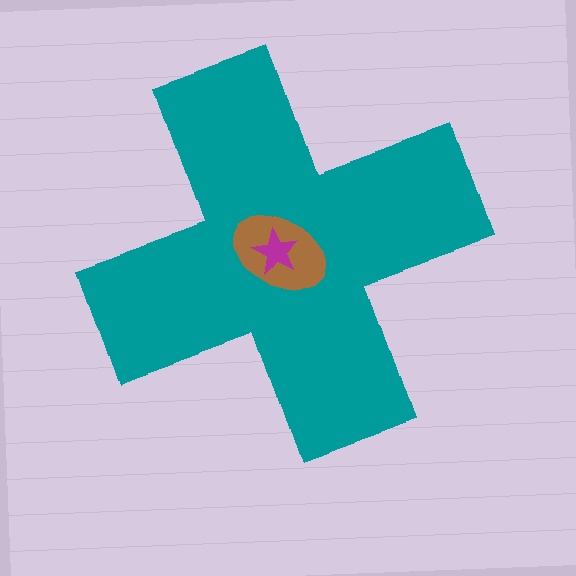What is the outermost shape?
The teal cross.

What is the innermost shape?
The magenta star.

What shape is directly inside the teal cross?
The brown ellipse.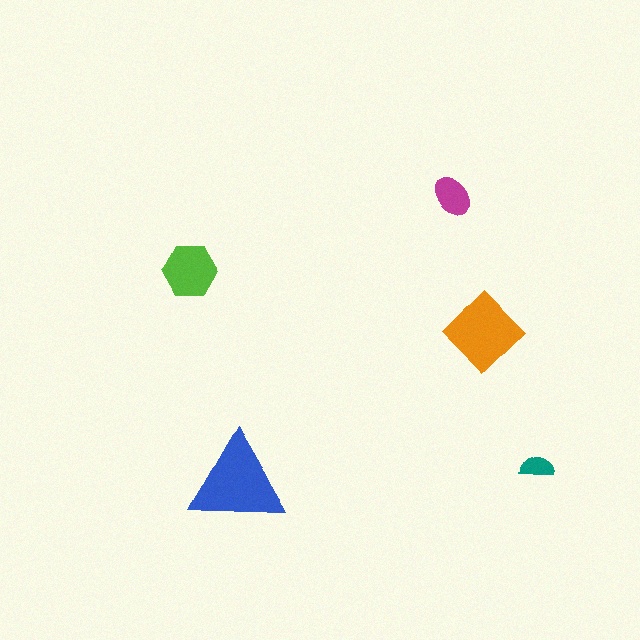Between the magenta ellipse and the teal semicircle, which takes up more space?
The magenta ellipse.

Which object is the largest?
The blue triangle.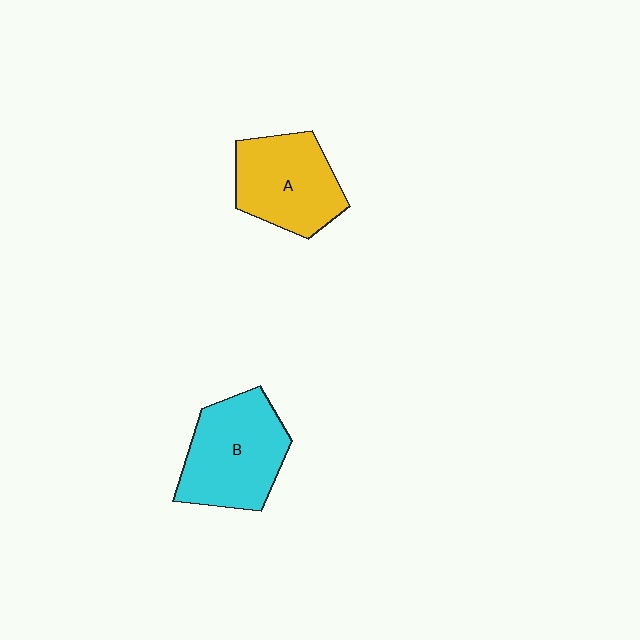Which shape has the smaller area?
Shape A (yellow).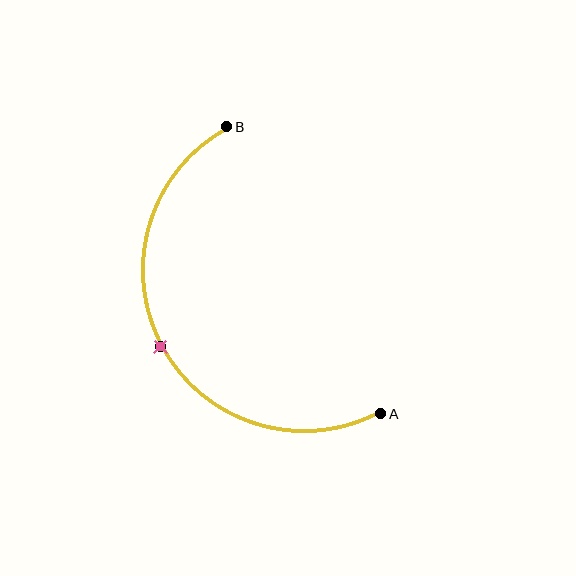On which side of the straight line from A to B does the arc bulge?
The arc bulges to the left of the straight line connecting A and B.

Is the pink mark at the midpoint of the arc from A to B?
Yes. The pink mark lies on the arc at equal arc-length from both A and B — it is the arc midpoint.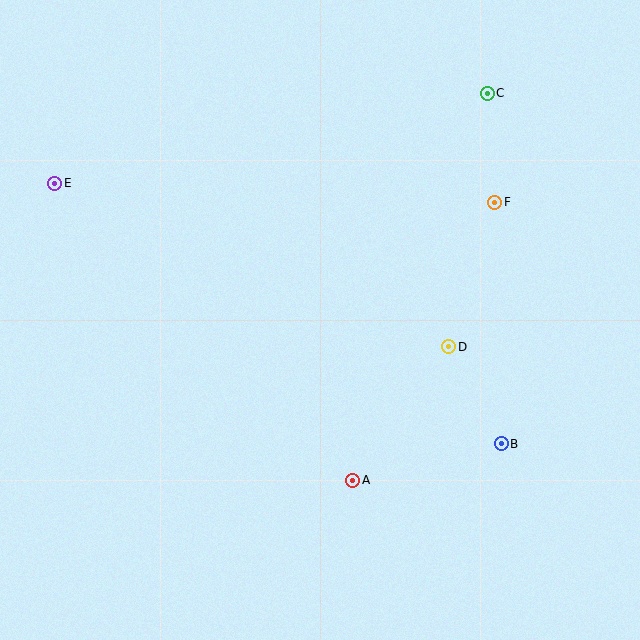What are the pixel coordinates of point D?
Point D is at (449, 347).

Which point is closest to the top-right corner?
Point C is closest to the top-right corner.